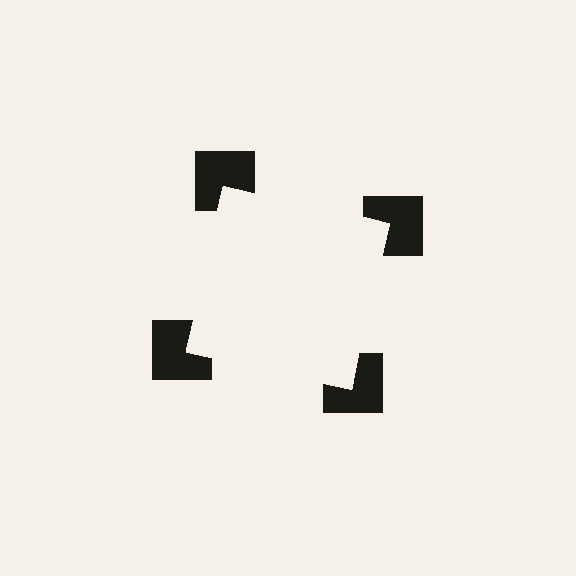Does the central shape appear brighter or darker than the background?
It typically appears slightly brighter than the background, even though no actual brightness change is drawn.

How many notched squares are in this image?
There are 4 — one at each vertex of the illusory square.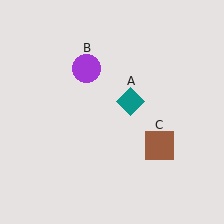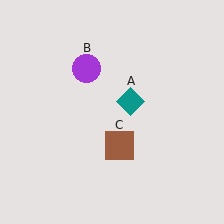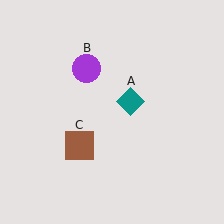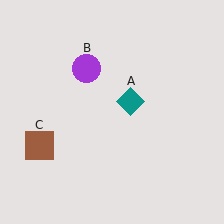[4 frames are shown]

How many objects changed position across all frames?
1 object changed position: brown square (object C).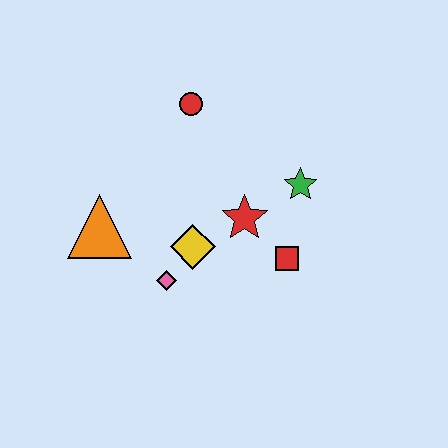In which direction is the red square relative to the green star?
The red square is below the green star.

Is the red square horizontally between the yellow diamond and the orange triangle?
No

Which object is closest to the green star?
The red star is closest to the green star.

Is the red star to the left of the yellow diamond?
No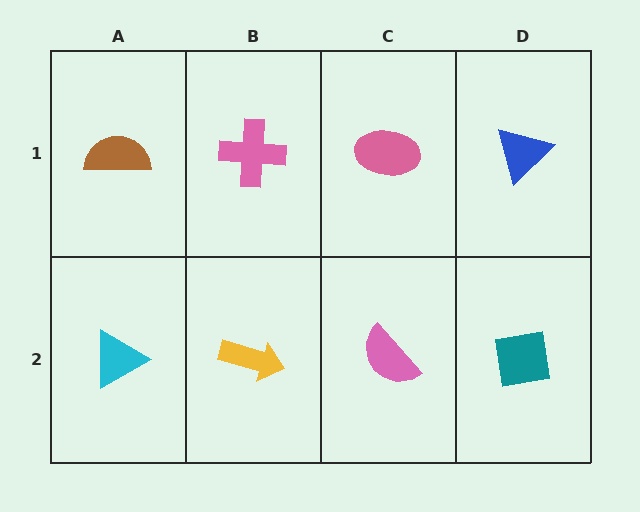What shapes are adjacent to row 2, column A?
A brown semicircle (row 1, column A), a yellow arrow (row 2, column B).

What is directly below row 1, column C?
A pink semicircle.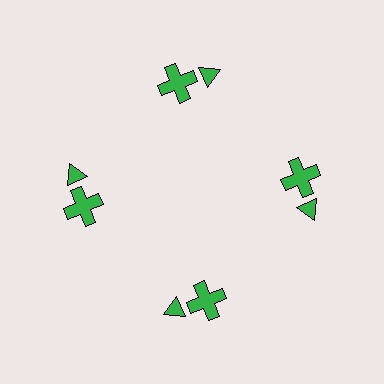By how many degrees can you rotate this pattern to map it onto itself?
The pattern maps onto itself every 90 degrees of rotation.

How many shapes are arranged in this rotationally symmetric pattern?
There are 8 shapes, arranged in 4 groups of 2.